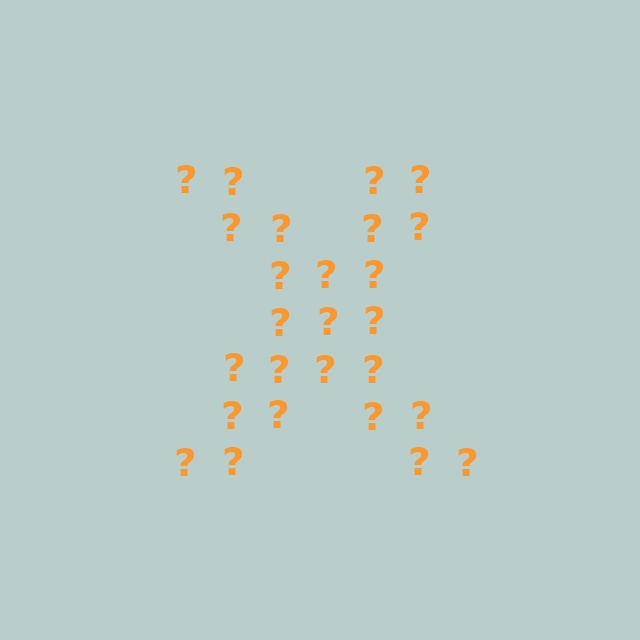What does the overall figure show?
The overall figure shows the letter X.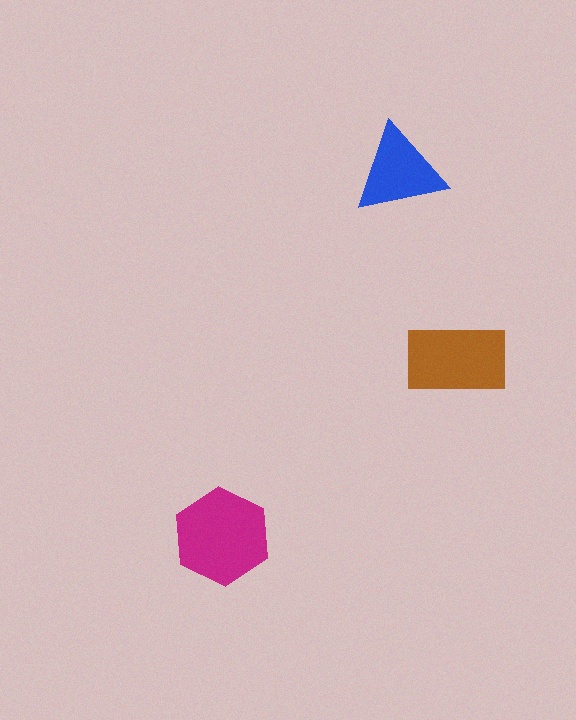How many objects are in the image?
There are 3 objects in the image.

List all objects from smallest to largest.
The blue triangle, the brown rectangle, the magenta hexagon.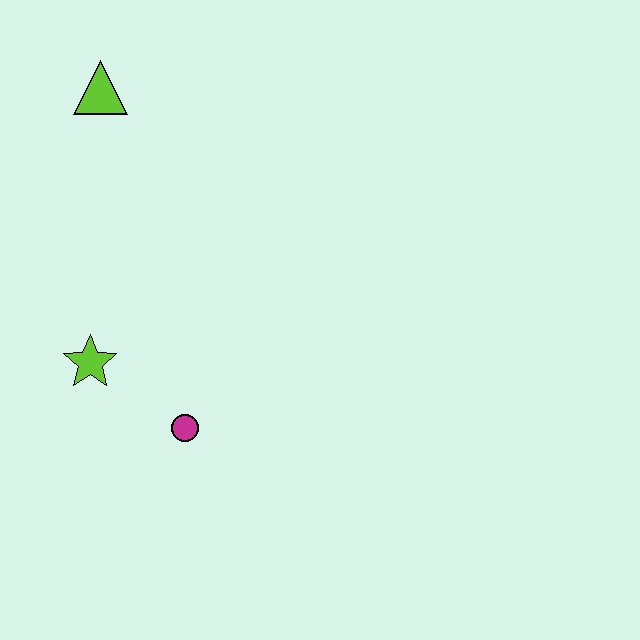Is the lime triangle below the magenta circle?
No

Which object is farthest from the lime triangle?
The magenta circle is farthest from the lime triangle.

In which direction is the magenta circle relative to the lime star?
The magenta circle is to the right of the lime star.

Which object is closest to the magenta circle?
The lime star is closest to the magenta circle.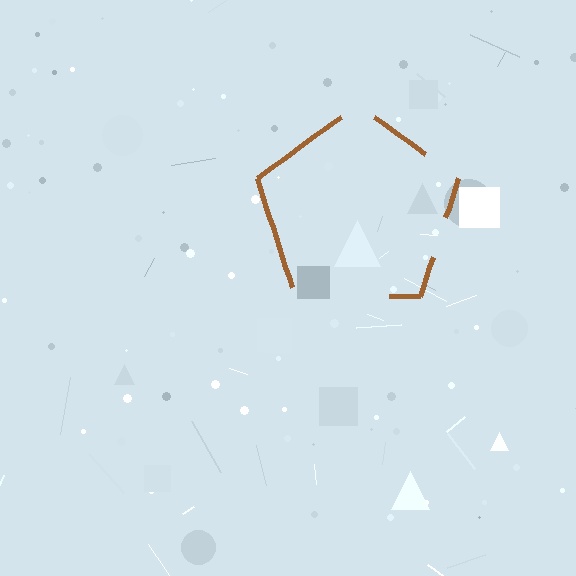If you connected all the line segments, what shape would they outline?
They would outline a pentagon.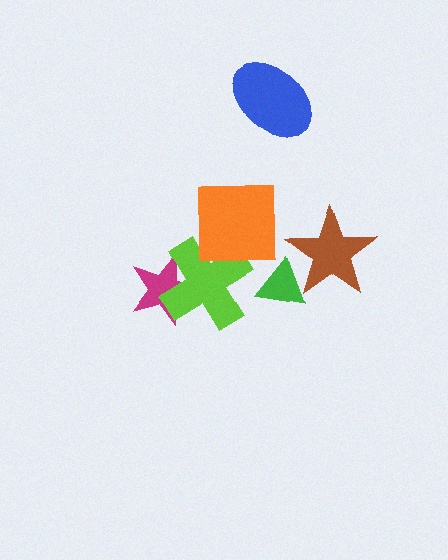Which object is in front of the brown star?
The green triangle is in front of the brown star.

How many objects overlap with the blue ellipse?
0 objects overlap with the blue ellipse.